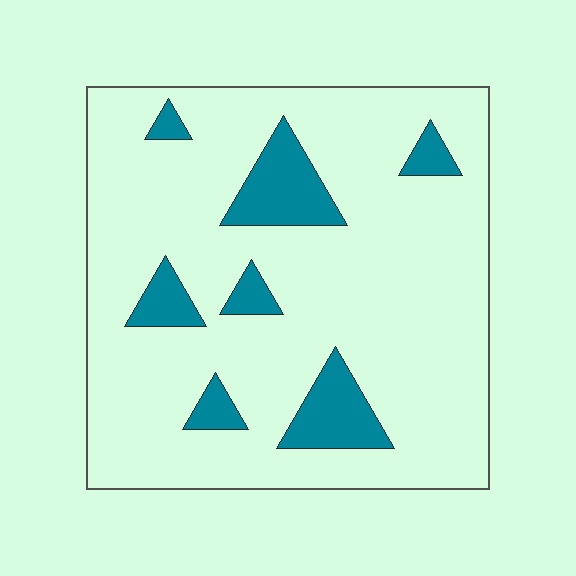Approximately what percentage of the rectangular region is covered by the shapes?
Approximately 15%.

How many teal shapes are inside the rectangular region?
7.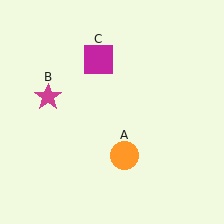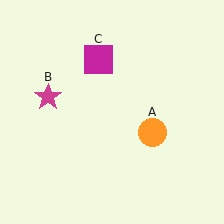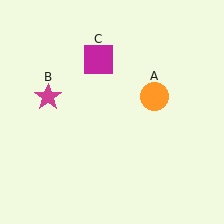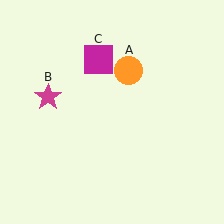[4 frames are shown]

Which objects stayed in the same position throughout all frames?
Magenta star (object B) and magenta square (object C) remained stationary.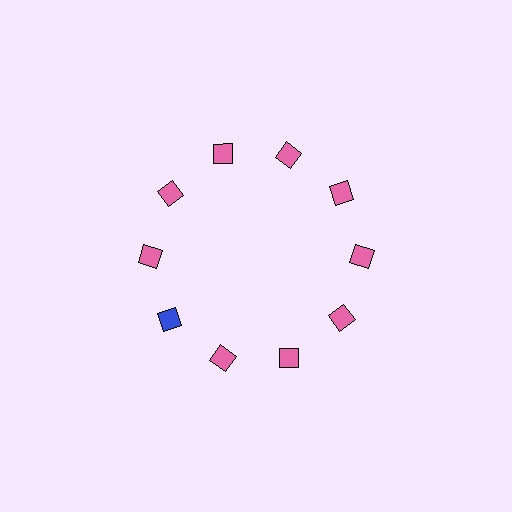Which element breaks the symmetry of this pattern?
The blue square at roughly the 8 o'clock position breaks the symmetry. All other shapes are pink squares.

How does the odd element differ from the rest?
It has a different color: blue instead of pink.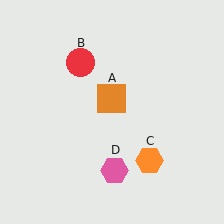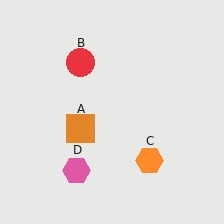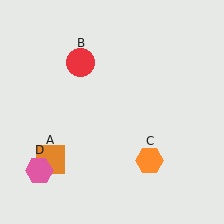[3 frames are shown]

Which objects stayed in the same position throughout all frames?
Red circle (object B) and orange hexagon (object C) remained stationary.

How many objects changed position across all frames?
2 objects changed position: orange square (object A), pink hexagon (object D).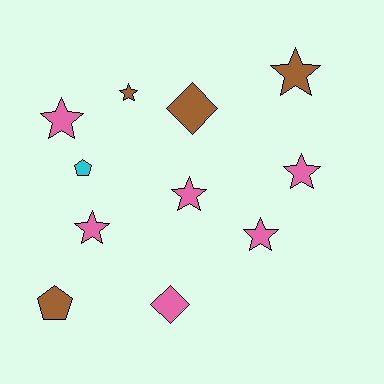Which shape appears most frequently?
Star, with 7 objects.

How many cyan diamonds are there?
There are no cyan diamonds.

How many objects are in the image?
There are 11 objects.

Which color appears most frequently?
Pink, with 6 objects.